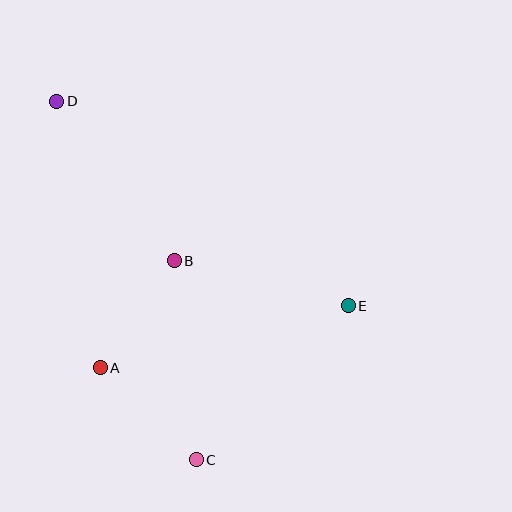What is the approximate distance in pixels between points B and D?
The distance between B and D is approximately 198 pixels.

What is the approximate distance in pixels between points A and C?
The distance between A and C is approximately 133 pixels.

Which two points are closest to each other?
Points A and B are closest to each other.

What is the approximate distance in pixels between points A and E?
The distance between A and E is approximately 256 pixels.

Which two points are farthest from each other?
Points C and D are farthest from each other.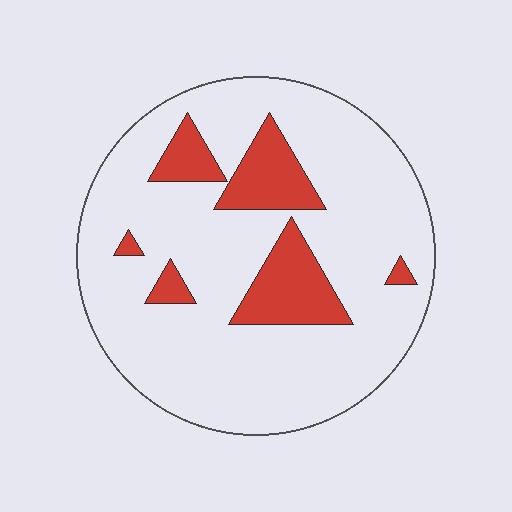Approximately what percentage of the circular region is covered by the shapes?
Approximately 15%.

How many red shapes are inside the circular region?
6.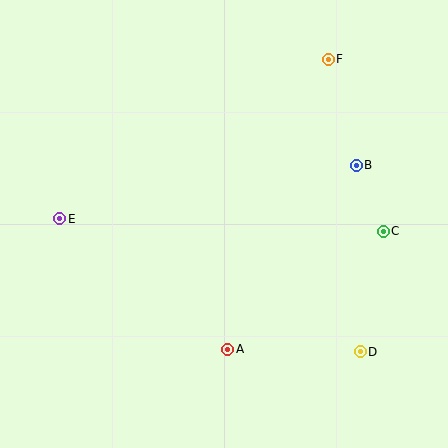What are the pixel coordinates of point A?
Point A is at (228, 349).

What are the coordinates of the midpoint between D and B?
The midpoint between D and B is at (358, 259).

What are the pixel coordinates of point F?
Point F is at (328, 59).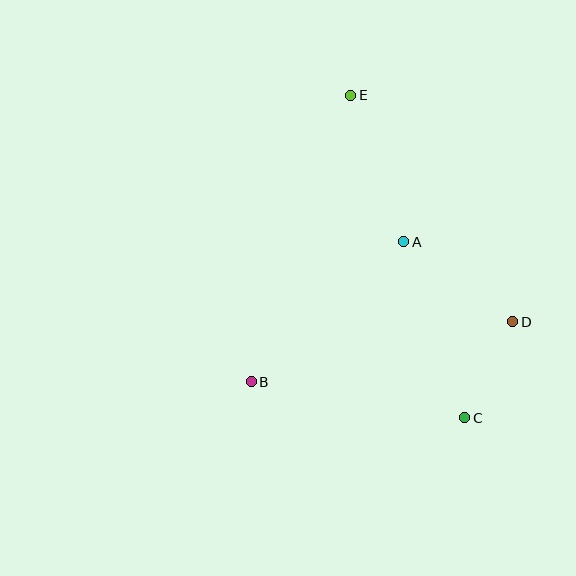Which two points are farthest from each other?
Points C and E are farthest from each other.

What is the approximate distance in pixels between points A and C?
The distance between A and C is approximately 187 pixels.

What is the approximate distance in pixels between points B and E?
The distance between B and E is approximately 303 pixels.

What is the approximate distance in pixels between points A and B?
The distance between A and B is approximately 207 pixels.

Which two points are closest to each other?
Points C and D are closest to each other.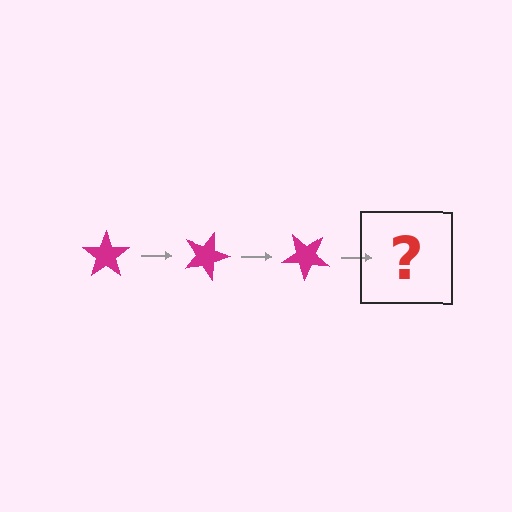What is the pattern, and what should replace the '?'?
The pattern is that the star rotates 20 degrees each step. The '?' should be a magenta star rotated 60 degrees.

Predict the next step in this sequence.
The next step is a magenta star rotated 60 degrees.